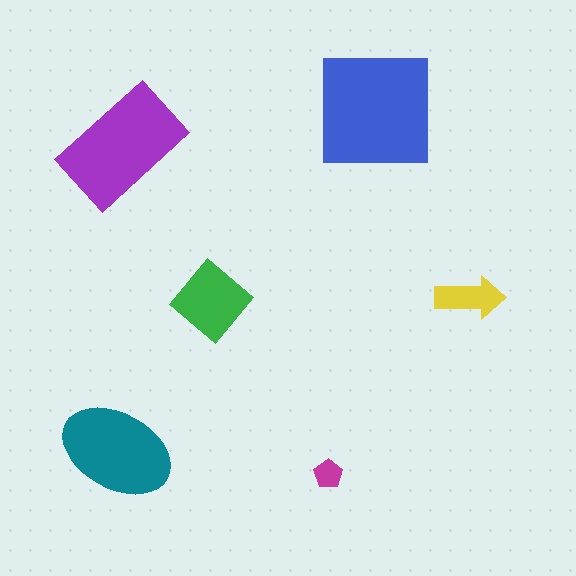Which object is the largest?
The blue square.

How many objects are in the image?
There are 6 objects in the image.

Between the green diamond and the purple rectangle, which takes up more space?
The purple rectangle.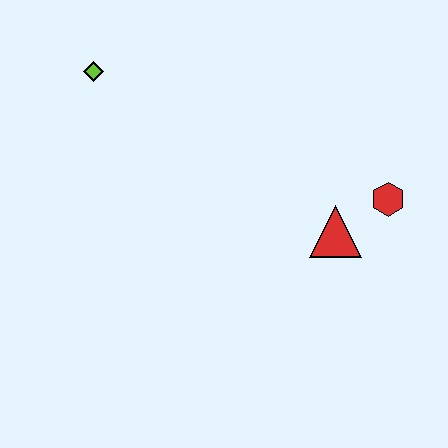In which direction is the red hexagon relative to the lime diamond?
The red hexagon is to the right of the lime diamond.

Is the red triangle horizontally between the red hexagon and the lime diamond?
Yes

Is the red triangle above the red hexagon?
No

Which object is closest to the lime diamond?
The red triangle is closest to the lime diamond.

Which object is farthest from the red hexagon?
The lime diamond is farthest from the red hexagon.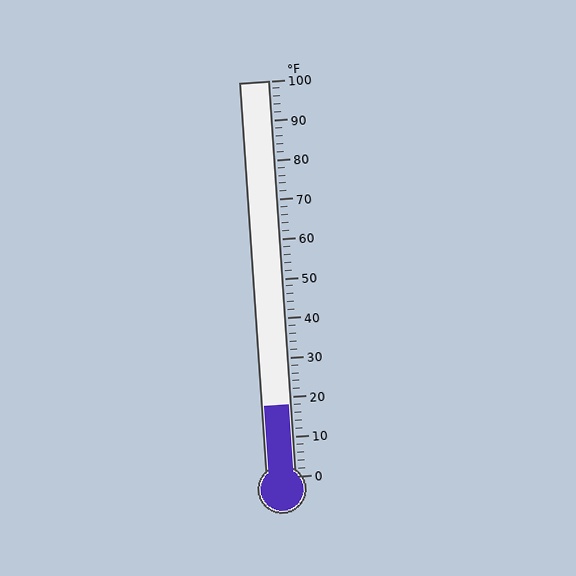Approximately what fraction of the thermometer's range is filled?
The thermometer is filled to approximately 20% of its range.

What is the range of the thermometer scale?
The thermometer scale ranges from 0°F to 100°F.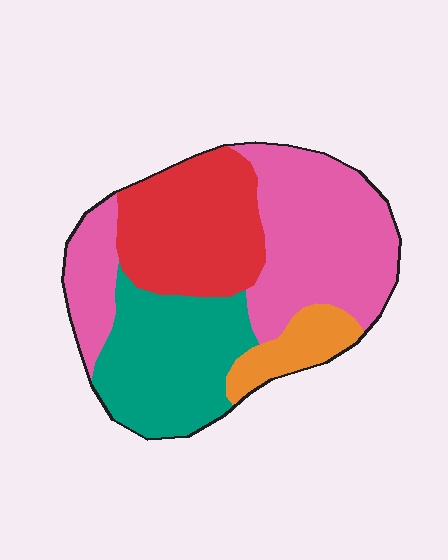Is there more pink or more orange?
Pink.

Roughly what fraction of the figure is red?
Red takes up about one quarter (1/4) of the figure.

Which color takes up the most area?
Pink, at roughly 40%.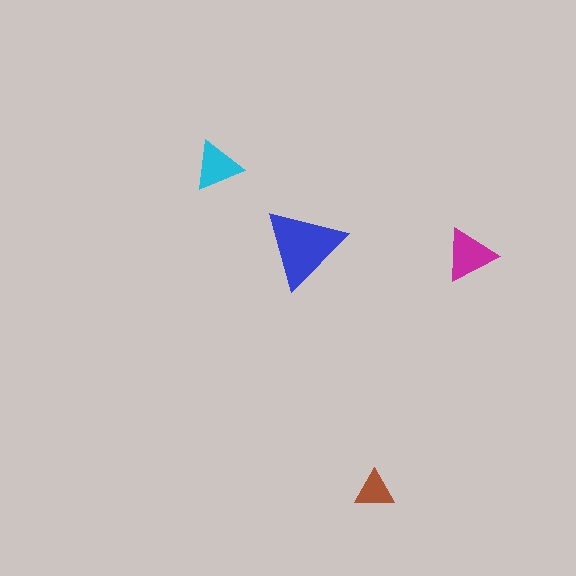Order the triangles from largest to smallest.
the blue one, the magenta one, the cyan one, the brown one.